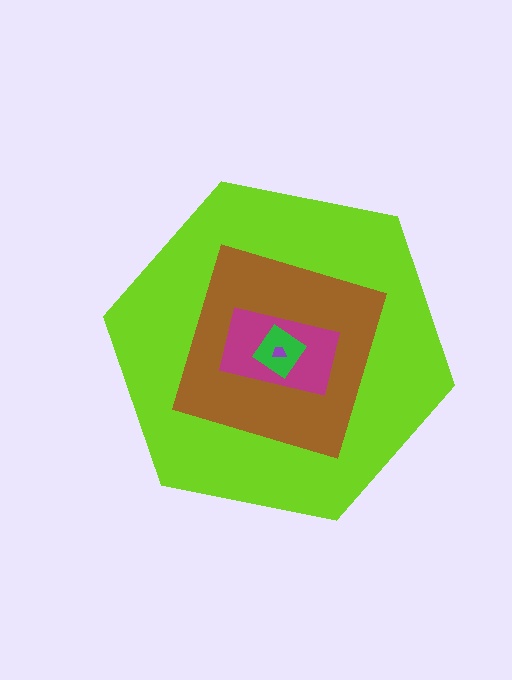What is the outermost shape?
The lime hexagon.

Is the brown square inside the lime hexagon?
Yes.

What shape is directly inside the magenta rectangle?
The green diamond.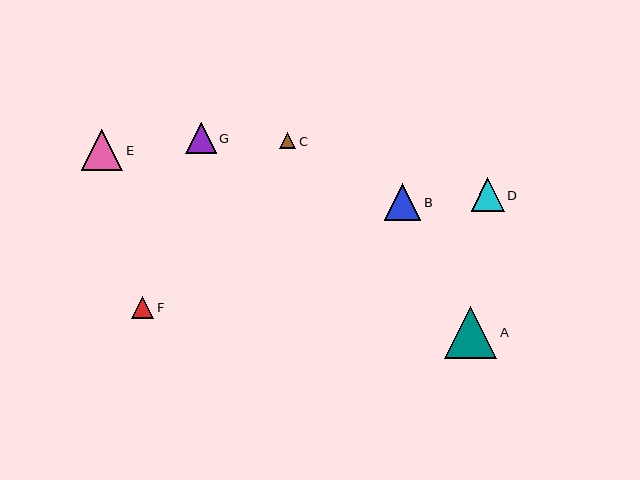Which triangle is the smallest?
Triangle C is the smallest with a size of approximately 16 pixels.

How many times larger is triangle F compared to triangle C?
Triangle F is approximately 1.4 times the size of triangle C.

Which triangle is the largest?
Triangle A is the largest with a size of approximately 53 pixels.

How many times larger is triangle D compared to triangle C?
Triangle D is approximately 2.1 times the size of triangle C.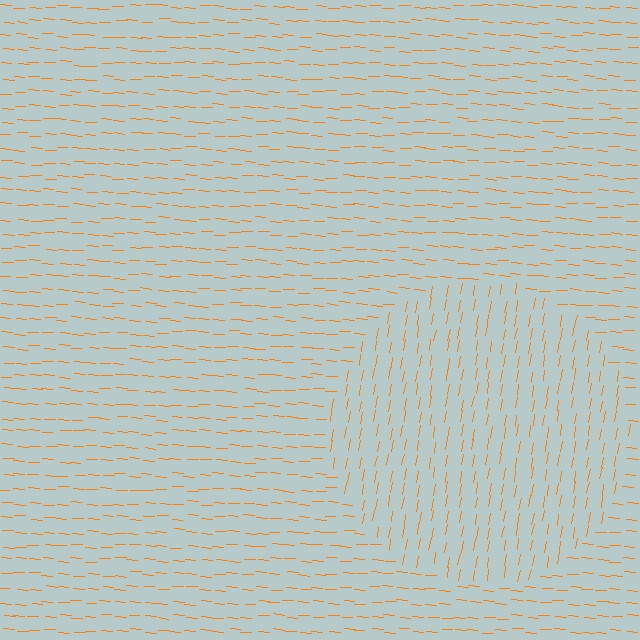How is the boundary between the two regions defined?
The boundary is defined purely by a change in line orientation (approximately 84 degrees difference). All lines are the same color and thickness.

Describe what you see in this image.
The image is filled with small orange line segments. A circle region in the image has lines oriented differently from the surrounding lines, creating a visible texture boundary.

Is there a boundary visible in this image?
Yes, there is a texture boundary formed by a change in line orientation.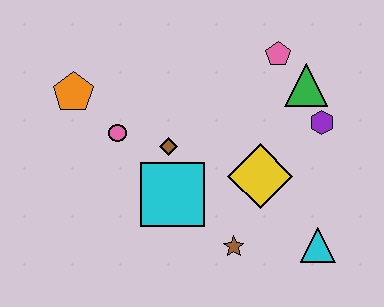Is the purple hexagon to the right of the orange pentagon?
Yes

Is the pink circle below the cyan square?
No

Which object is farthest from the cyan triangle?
The orange pentagon is farthest from the cyan triangle.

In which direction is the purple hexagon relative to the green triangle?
The purple hexagon is below the green triangle.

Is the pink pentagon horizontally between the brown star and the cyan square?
No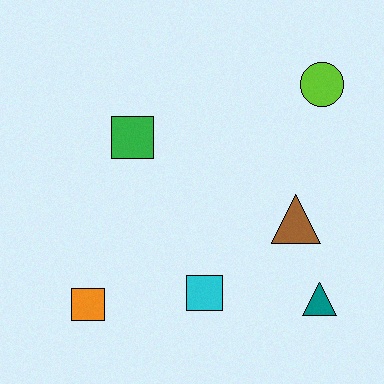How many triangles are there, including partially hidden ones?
There are 2 triangles.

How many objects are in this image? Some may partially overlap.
There are 6 objects.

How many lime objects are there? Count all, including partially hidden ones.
There is 1 lime object.